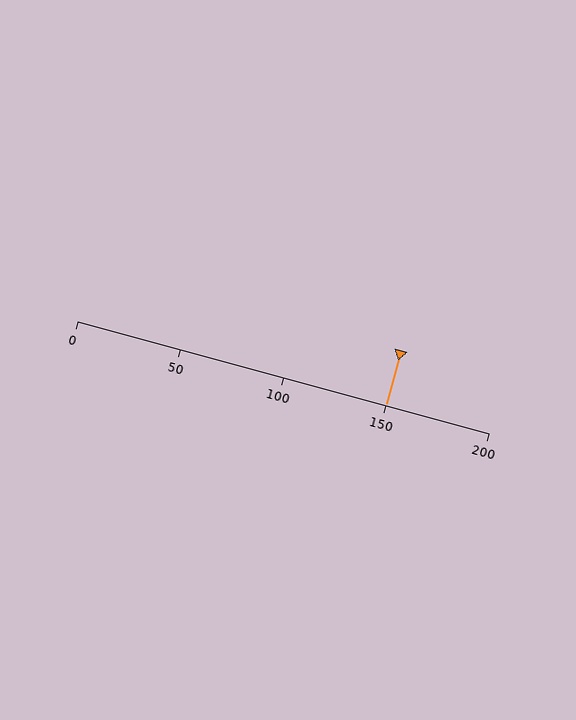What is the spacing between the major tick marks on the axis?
The major ticks are spaced 50 apart.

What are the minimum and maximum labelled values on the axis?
The axis runs from 0 to 200.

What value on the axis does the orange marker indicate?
The marker indicates approximately 150.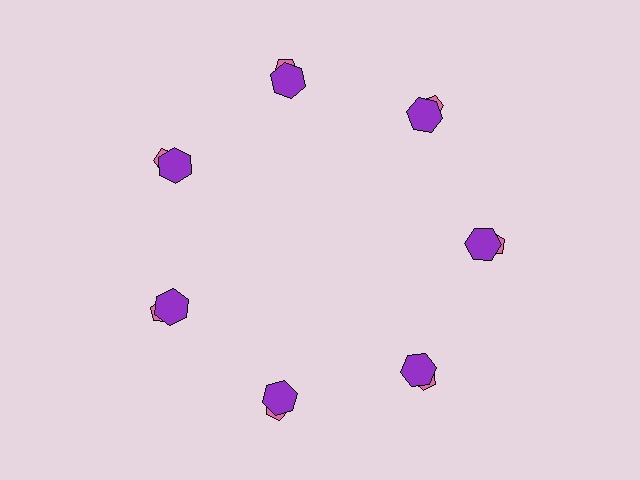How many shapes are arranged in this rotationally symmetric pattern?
There are 14 shapes, arranged in 7 groups of 2.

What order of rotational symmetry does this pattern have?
This pattern has 7-fold rotational symmetry.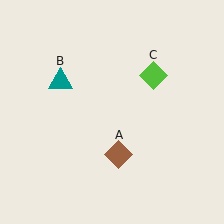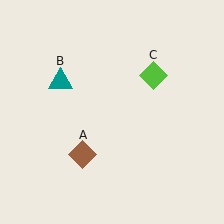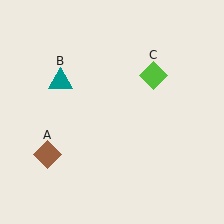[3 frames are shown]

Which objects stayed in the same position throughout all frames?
Teal triangle (object B) and lime diamond (object C) remained stationary.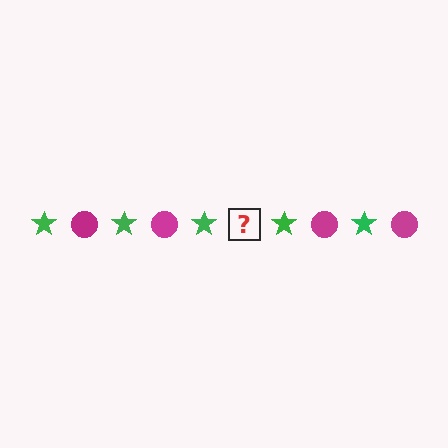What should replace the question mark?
The question mark should be replaced with a magenta circle.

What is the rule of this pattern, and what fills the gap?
The rule is that the pattern alternates between green star and magenta circle. The gap should be filled with a magenta circle.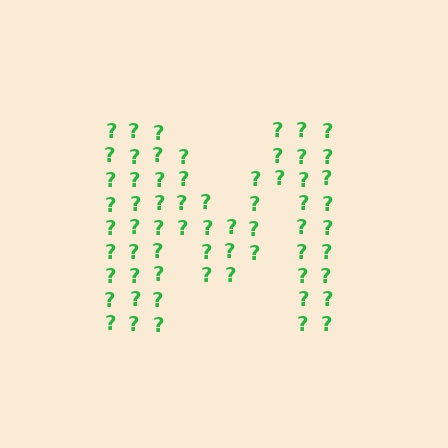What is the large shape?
The large shape is the letter M.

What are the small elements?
The small elements are question marks.